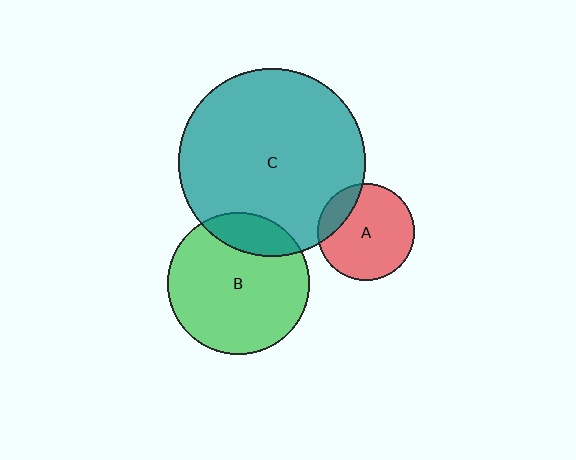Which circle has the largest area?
Circle C (teal).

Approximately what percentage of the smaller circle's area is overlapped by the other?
Approximately 20%.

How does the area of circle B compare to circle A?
Approximately 2.1 times.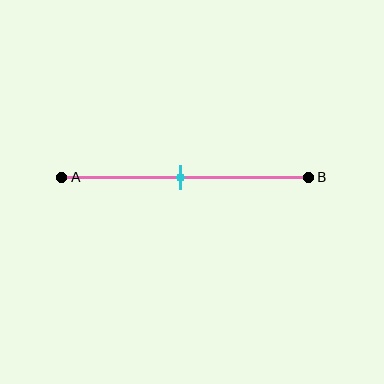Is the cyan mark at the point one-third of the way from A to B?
No, the mark is at about 50% from A, not at the 33% one-third point.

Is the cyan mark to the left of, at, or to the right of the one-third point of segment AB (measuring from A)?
The cyan mark is to the right of the one-third point of segment AB.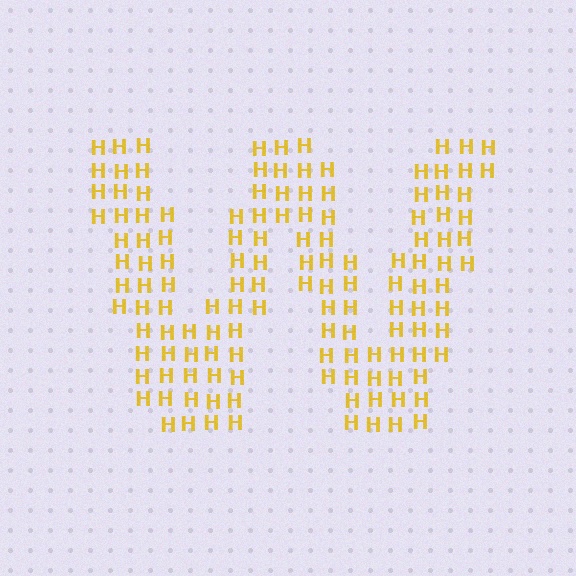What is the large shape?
The large shape is the letter W.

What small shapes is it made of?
It is made of small letter H's.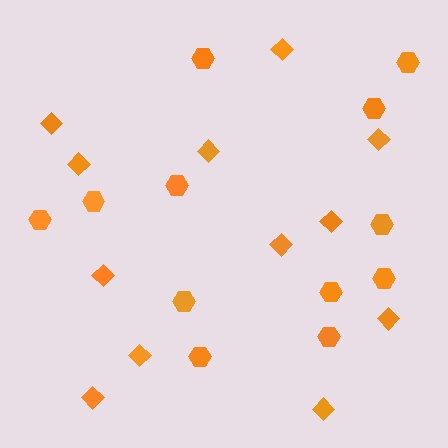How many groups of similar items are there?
There are 2 groups: one group of diamonds (12) and one group of hexagons (12).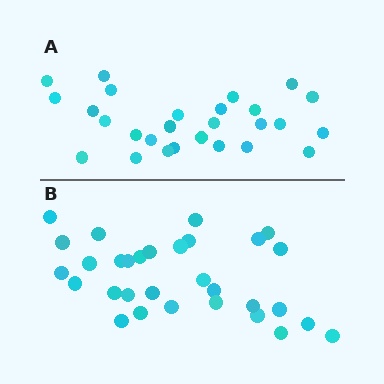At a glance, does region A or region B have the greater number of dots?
Region B (the bottom region) has more dots.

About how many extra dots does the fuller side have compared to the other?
Region B has about 4 more dots than region A.